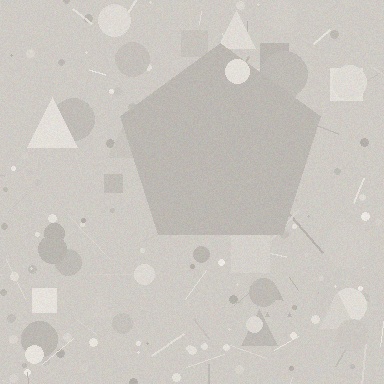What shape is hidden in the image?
A pentagon is hidden in the image.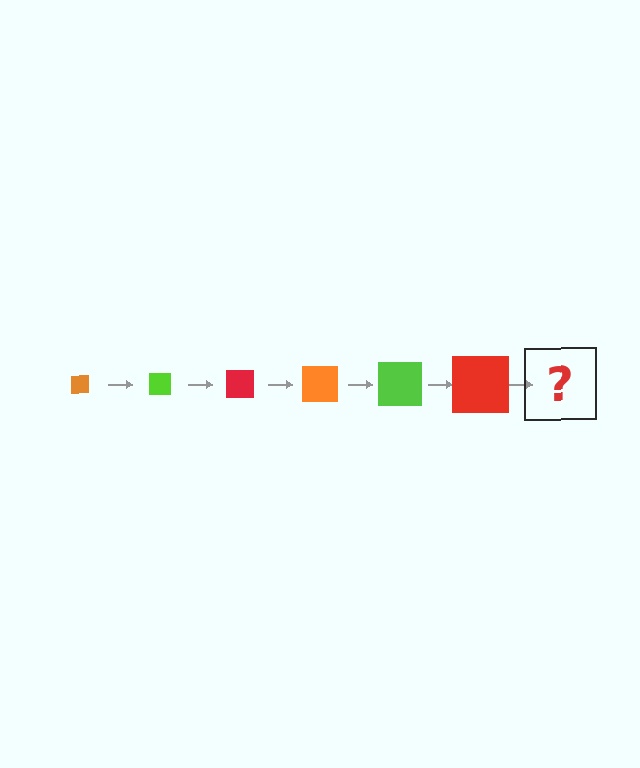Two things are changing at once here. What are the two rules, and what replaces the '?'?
The two rules are that the square grows larger each step and the color cycles through orange, lime, and red. The '?' should be an orange square, larger than the previous one.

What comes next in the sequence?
The next element should be an orange square, larger than the previous one.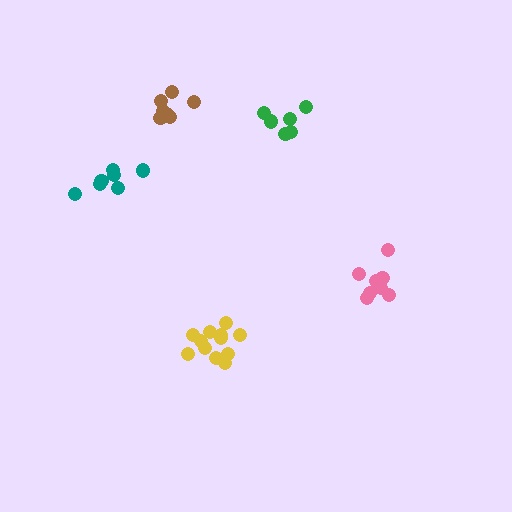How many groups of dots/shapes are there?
There are 5 groups.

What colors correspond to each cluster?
The clusters are colored: brown, green, pink, teal, yellow.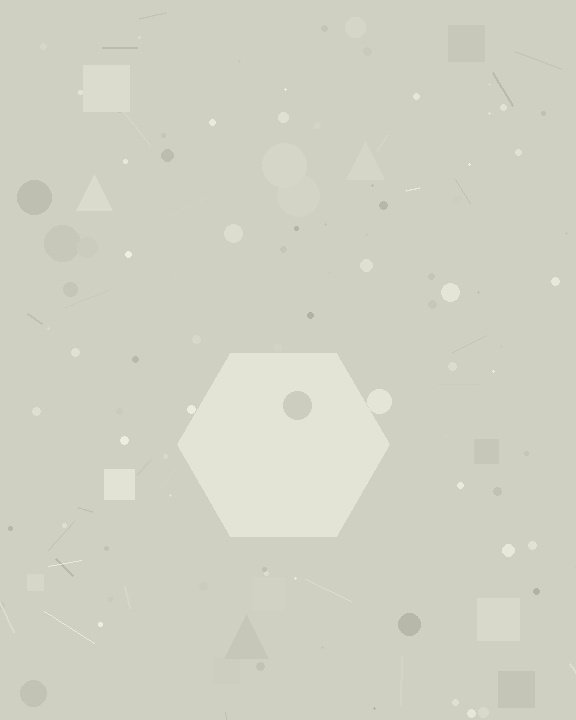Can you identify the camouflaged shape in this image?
The camouflaged shape is a hexagon.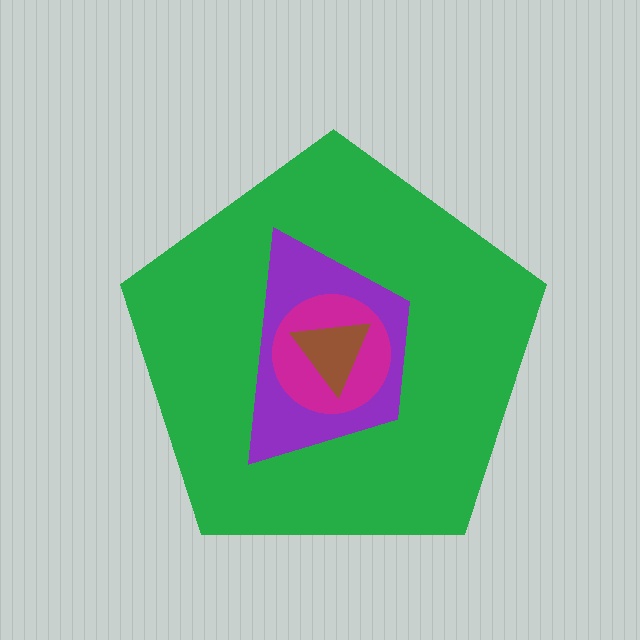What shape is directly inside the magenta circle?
The brown triangle.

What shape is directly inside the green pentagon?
The purple trapezoid.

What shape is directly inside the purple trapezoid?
The magenta circle.